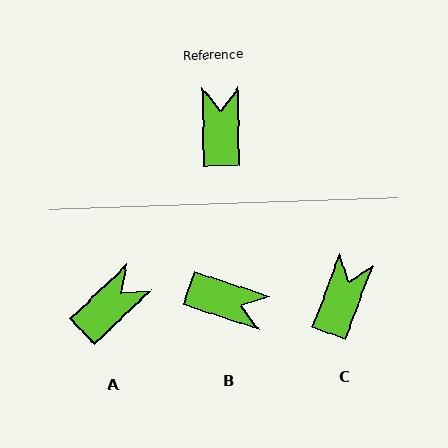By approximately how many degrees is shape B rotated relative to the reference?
Approximately 110 degrees clockwise.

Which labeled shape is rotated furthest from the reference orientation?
B, about 110 degrees away.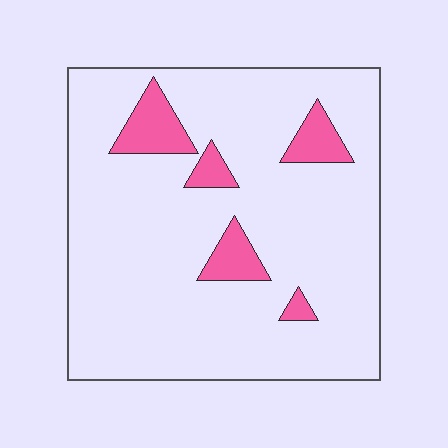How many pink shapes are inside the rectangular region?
5.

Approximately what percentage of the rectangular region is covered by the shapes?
Approximately 10%.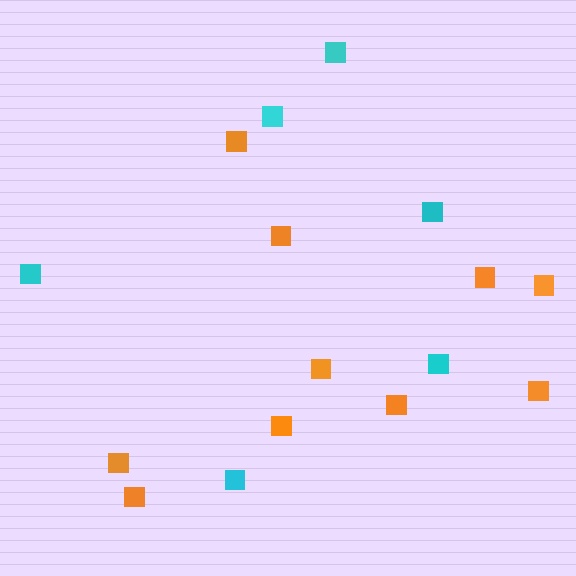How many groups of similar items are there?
There are 2 groups: one group of orange squares (10) and one group of cyan squares (6).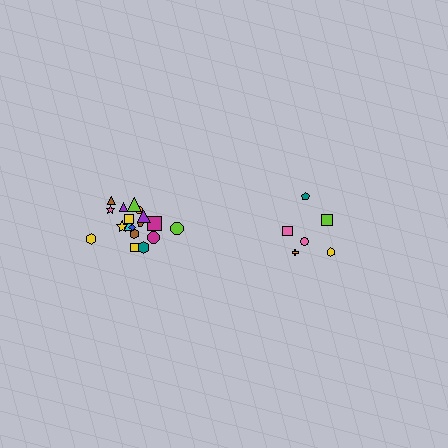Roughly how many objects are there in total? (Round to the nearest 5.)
Roughly 25 objects in total.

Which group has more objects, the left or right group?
The left group.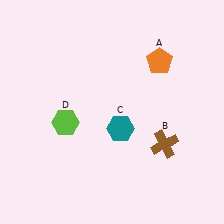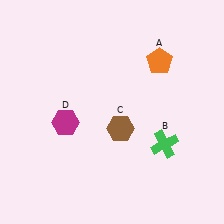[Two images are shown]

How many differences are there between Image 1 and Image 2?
There are 3 differences between the two images.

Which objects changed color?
B changed from brown to green. C changed from teal to brown. D changed from lime to magenta.